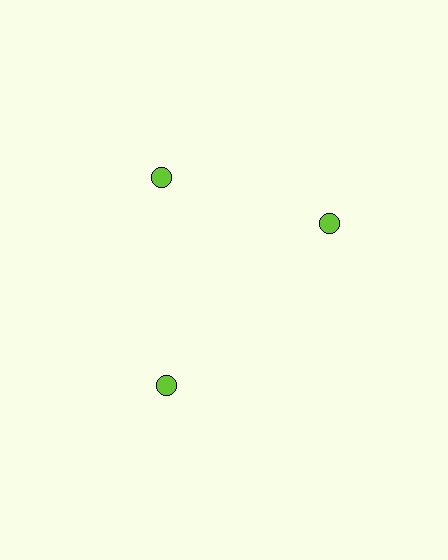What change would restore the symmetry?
The symmetry would be restored by rotating it back into even spacing with its neighbors so that all 3 circles sit at equal angles and equal distance from the center.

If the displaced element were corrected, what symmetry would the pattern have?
It would have 3-fold rotational symmetry — the pattern would map onto itself every 120 degrees.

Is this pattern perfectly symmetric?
No. The 3 lime circles are arranged in a ring, but one element near the 3 o'clock position is rotated out of alignment along the ring, breaking the 3-fold rotational symmetry.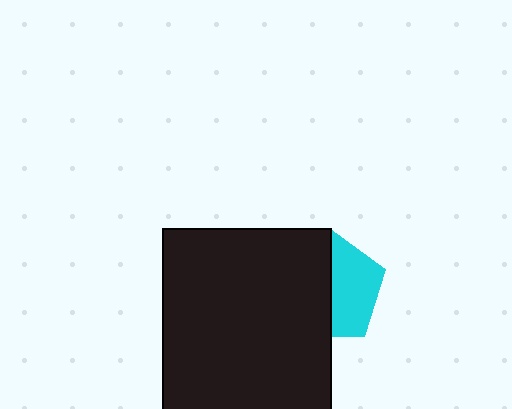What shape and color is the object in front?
The object in front is a black rectangle.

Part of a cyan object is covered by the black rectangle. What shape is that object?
It is a pentagon.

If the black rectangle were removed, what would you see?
You would see the complete cyan pentagon.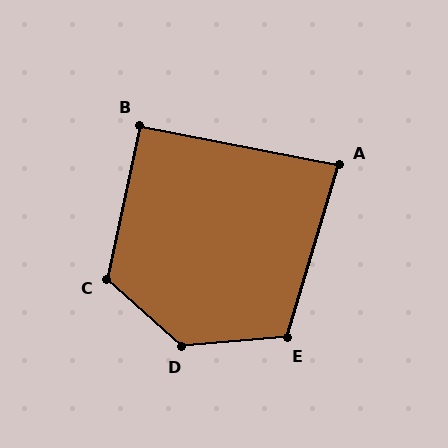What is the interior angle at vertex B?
Approximately 91 degrees (approximately right).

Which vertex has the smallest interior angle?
A, at approximately 84 degrees.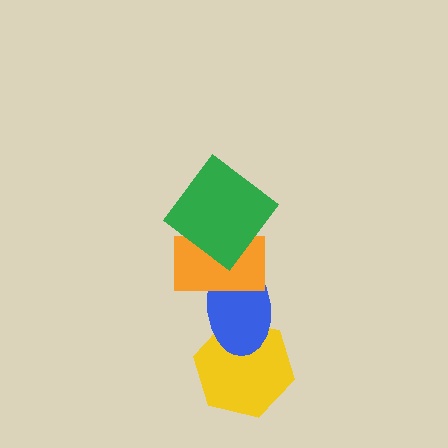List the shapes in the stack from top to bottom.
From top to bottom: the green diamond, the orange rectangle, the blue ellipse, the yellow hexagon.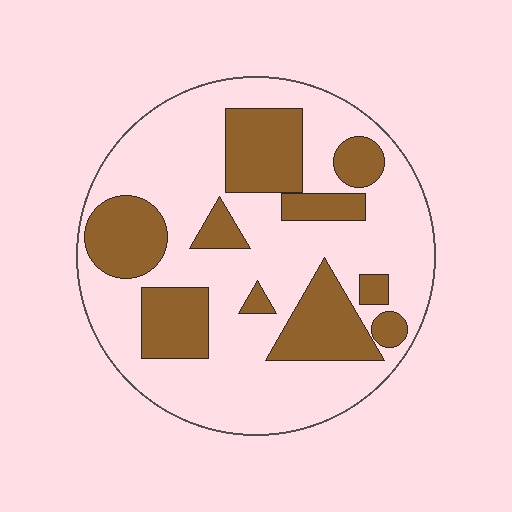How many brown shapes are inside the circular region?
10.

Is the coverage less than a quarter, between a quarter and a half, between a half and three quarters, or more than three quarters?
Between a quarter and a half.